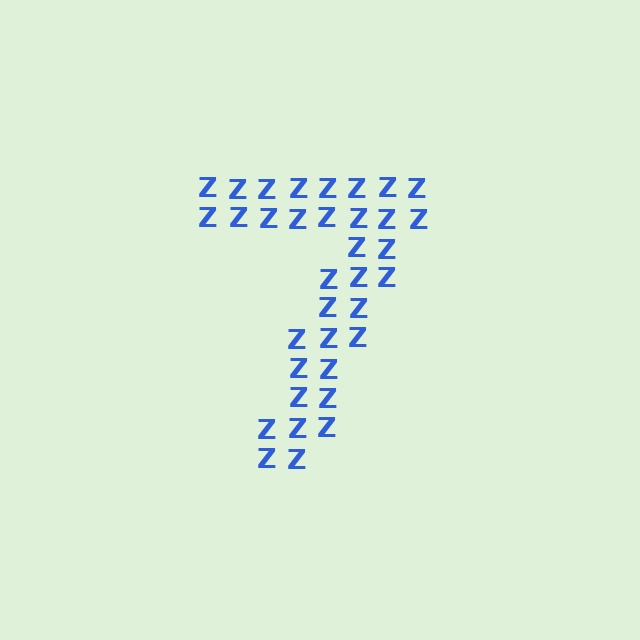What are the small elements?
The small elements are letter Z's.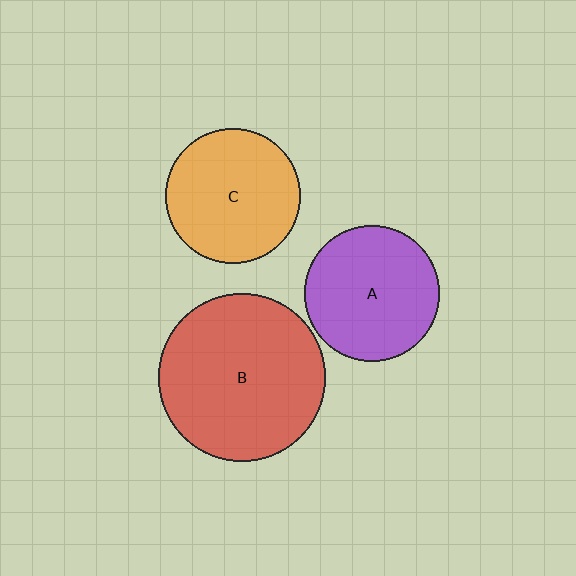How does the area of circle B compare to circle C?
Approximately 1.5 times.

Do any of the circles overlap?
No, none of the circles overlap.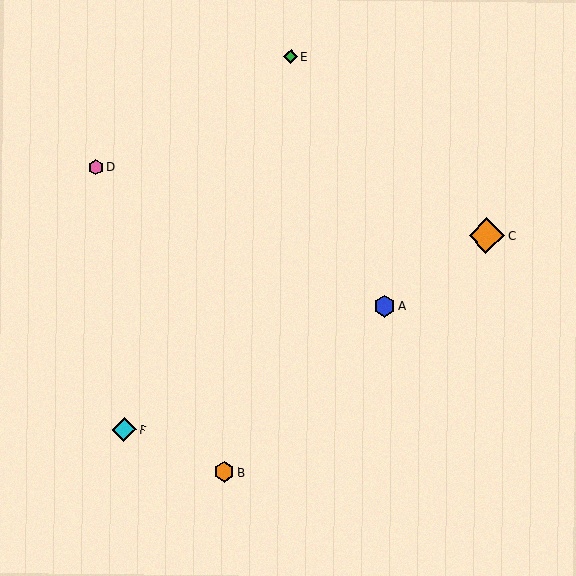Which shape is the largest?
The orange diamond (labeled C) is the largest.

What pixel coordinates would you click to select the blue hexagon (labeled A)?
Click at (384, 306) to select the blue hexagon A.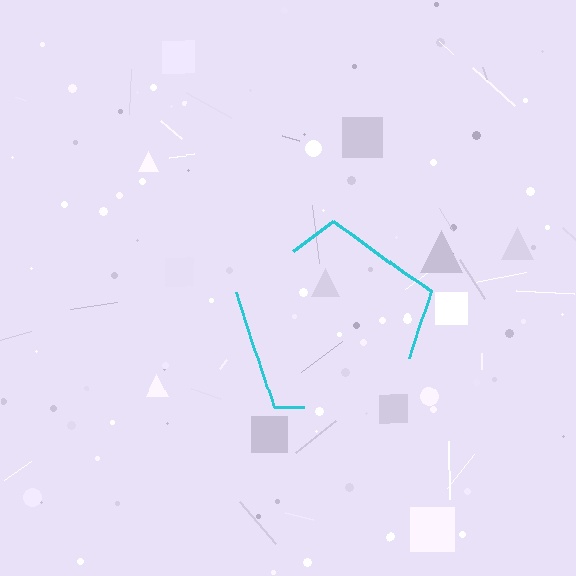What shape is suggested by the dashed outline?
The dashed outline suggests a pentagon.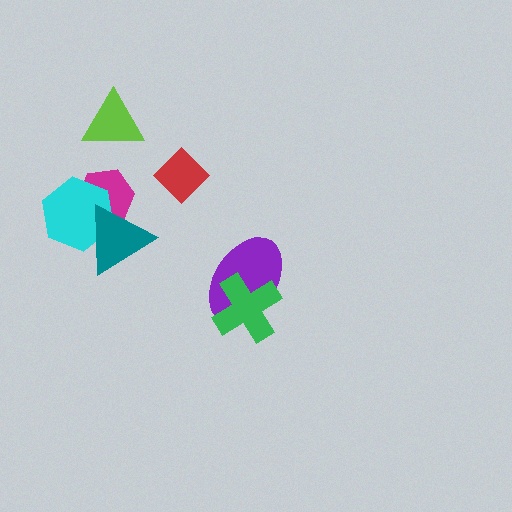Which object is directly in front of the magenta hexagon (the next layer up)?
The cyan hexagon is directly in front of the magenta hexagon.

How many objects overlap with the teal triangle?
2 objects overlap with the teal triangle.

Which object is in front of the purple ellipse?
The green cross is in front of the purple ellipse.